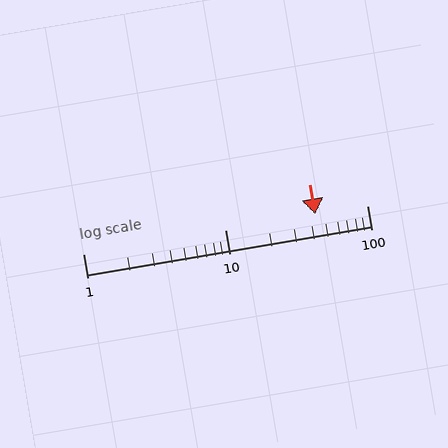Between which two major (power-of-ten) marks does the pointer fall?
The pointer is between 10 and 100.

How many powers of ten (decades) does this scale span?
The scale spans 2 decades, from 1 to 100.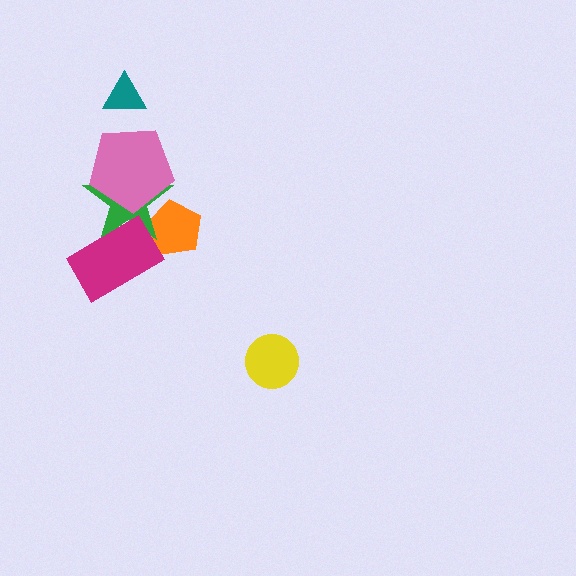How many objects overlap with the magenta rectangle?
1 object overlaps with the magenta rectangle.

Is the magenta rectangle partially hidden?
No, no other shape covers it.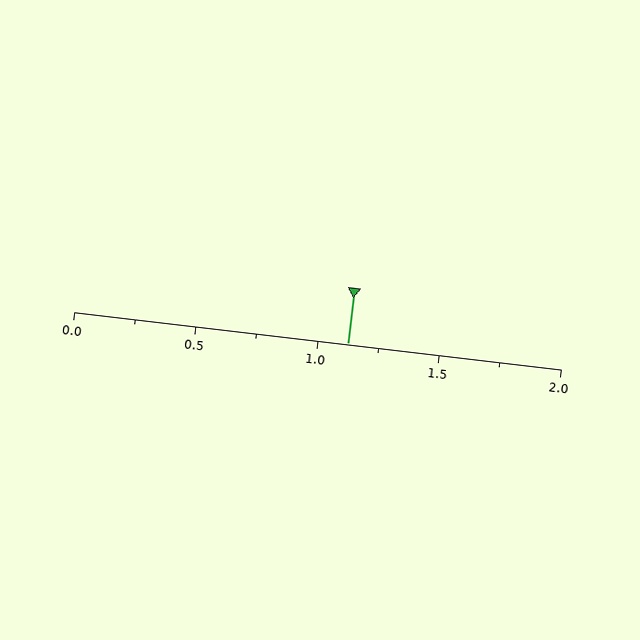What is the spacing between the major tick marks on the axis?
The major ticks are spaced 0.5 apart.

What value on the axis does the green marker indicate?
The marker indicates approximately 1.12.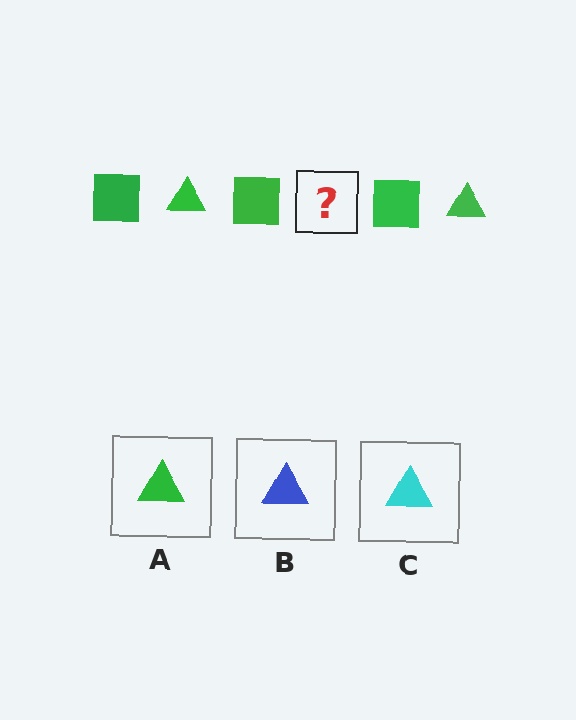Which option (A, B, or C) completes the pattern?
A.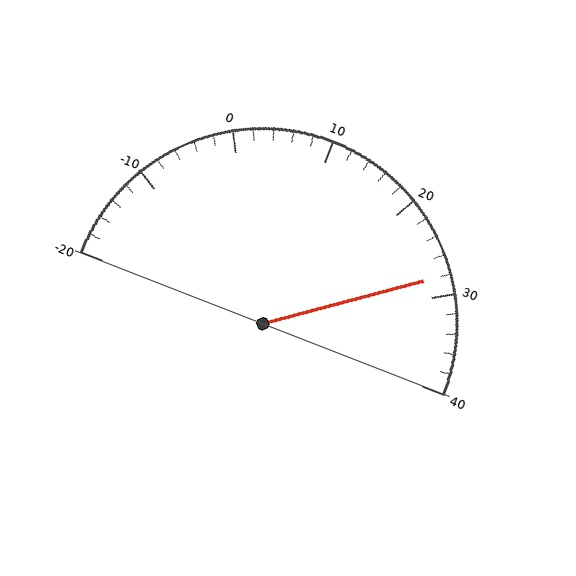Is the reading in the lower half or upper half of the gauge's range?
The reading is in the upper half of the range (-20 to 40).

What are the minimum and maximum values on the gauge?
The gauge ranges from -20 to 40.